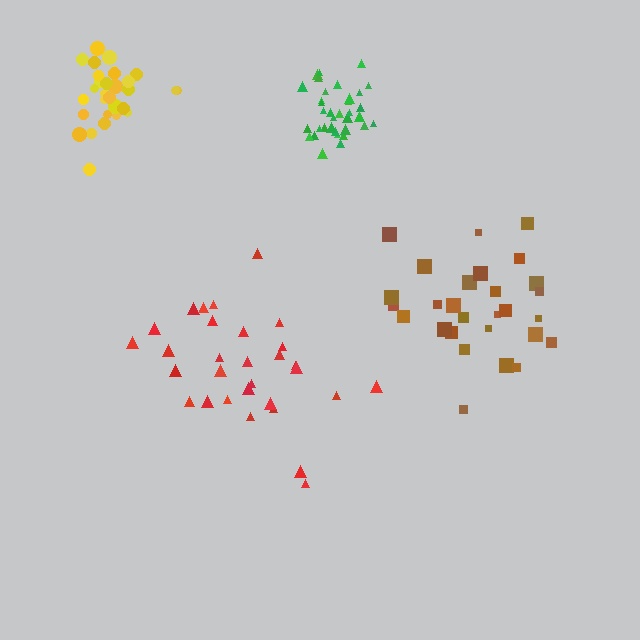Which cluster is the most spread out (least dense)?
Red.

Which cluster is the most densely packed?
Green.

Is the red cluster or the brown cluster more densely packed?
Brown.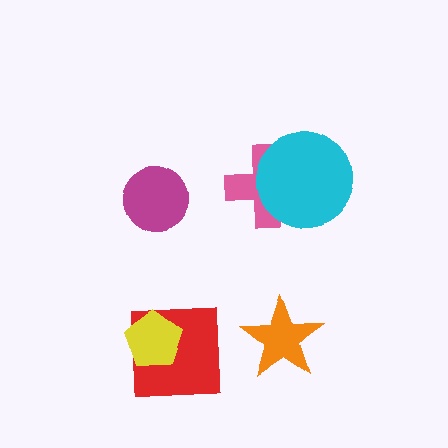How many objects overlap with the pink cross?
1 object overlaps with the pink cross.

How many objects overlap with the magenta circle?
0 objects overlap with the magenta circle.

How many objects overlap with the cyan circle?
1 object overlaps with the cyan circle.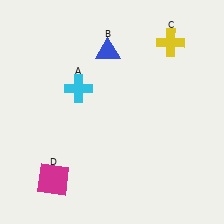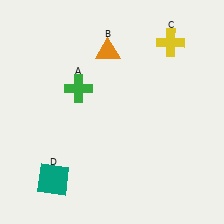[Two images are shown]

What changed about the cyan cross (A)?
In Image 1, A is cyan. In Image 2, it changed to green.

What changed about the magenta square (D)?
In Image 1, D is magenta. In Image 2, it changed to teal.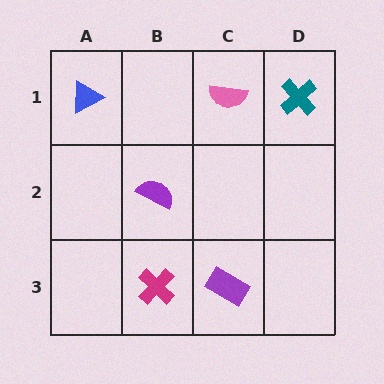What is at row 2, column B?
A purple semicircle.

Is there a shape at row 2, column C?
No, that cell is empty.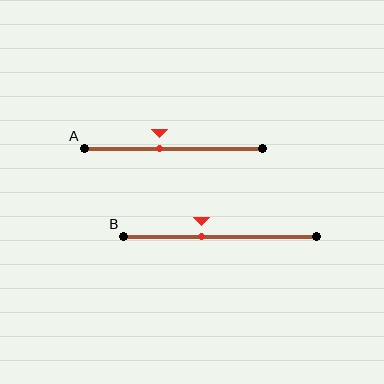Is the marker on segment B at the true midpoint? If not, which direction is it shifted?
No, the marker on segment B is shifted to the left by about 10% of the segment length.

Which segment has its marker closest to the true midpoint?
Segment A has its marker closest to the true midpoint.